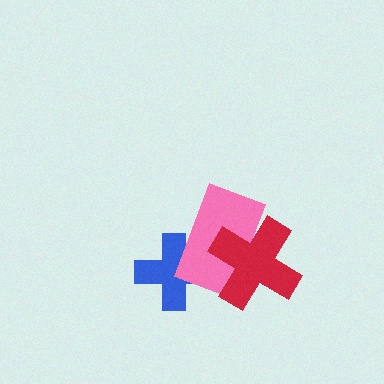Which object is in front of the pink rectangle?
The red cross is in front of the pink rectangle.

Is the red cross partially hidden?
No, no other shape covers it.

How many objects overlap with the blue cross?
1 object overlaps with the blue cross.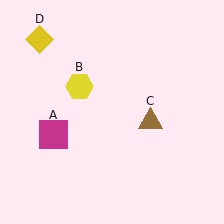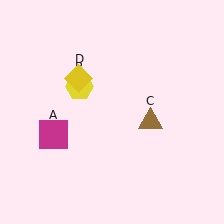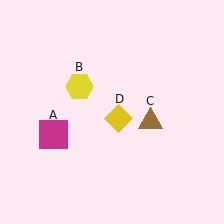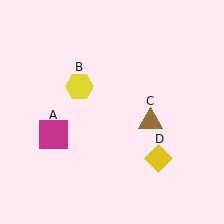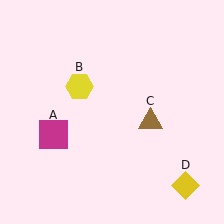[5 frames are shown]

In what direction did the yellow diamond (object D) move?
The yellow diamond (object D) moved down and to the right.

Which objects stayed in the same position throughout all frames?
Magenta square (object A) and yellow hexagon (object B) and brown triangle (object C) remained stationary.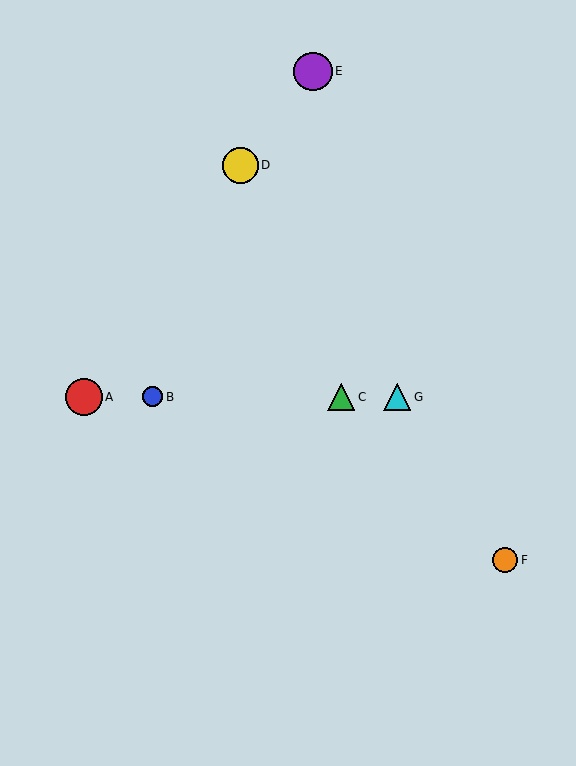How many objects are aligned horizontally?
4 objects (A, B, C, G) are aligned horizontally.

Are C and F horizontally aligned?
No, C is at y≈397 and F is at y≈560.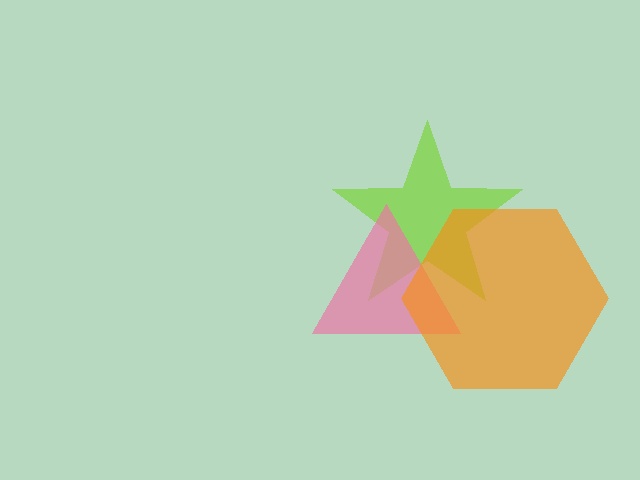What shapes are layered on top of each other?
The layered shapes are: a lime star, a pink triangle, an orange hexagon.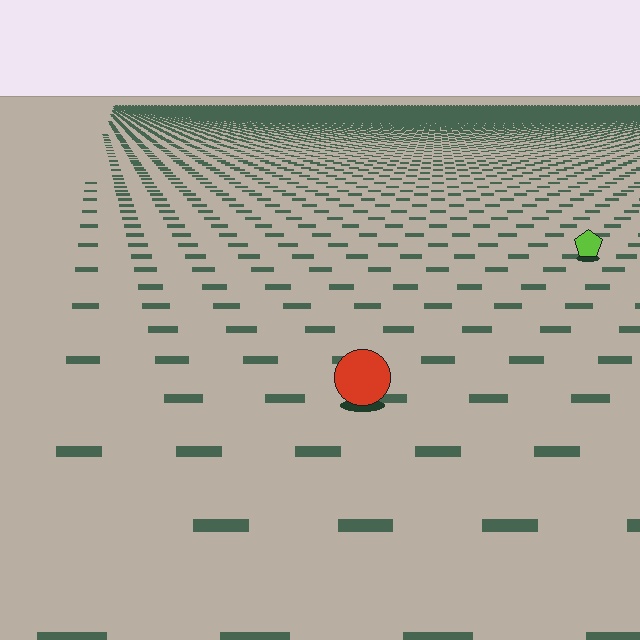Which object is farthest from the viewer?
The lime pentagon is farthest from the viewer. It appears smaller and the ground texture around it is denser.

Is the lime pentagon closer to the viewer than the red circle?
No. The red circle is closer — you can tell from the texture gradient: the ground texture is coarser near it.